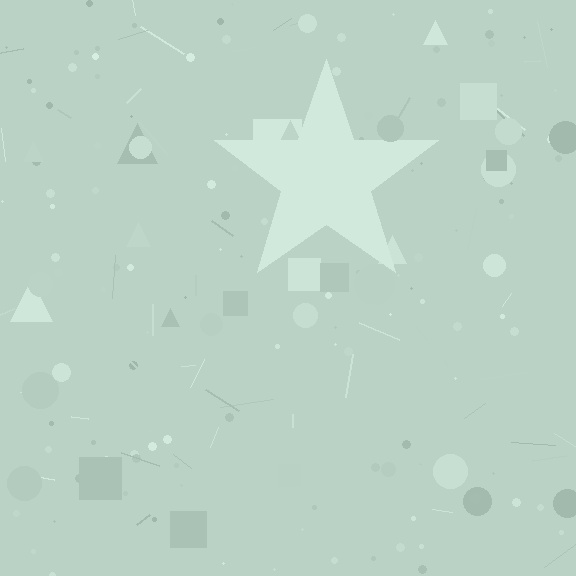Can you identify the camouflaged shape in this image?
The camouflaged shape is a star.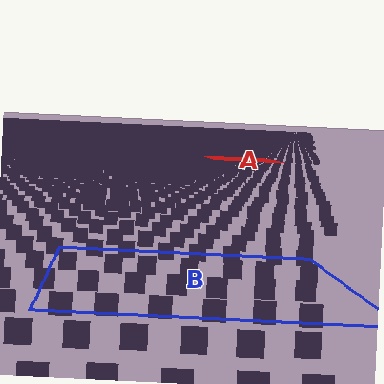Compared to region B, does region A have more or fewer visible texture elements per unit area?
Region A has more texture elements per unit area — they are packed more densely because it is farther away.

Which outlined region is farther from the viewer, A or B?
Region A is farther from the viewer — the texture elements inside it appear smaller and more densely packed.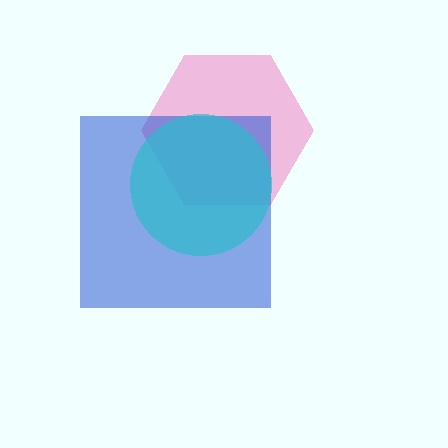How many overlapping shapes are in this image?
There are 3 overlapping shapes in the image.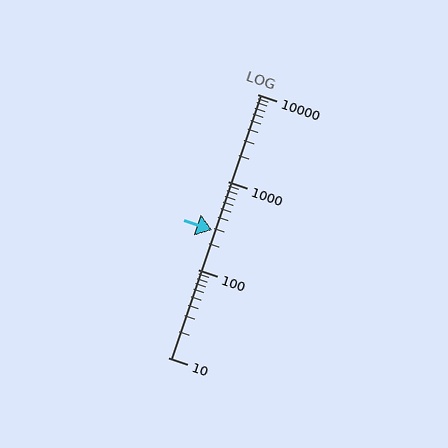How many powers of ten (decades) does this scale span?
The scale spans 3 decades, from 10 to 10000.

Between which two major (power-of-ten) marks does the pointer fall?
The pointer is between 100 and 1000.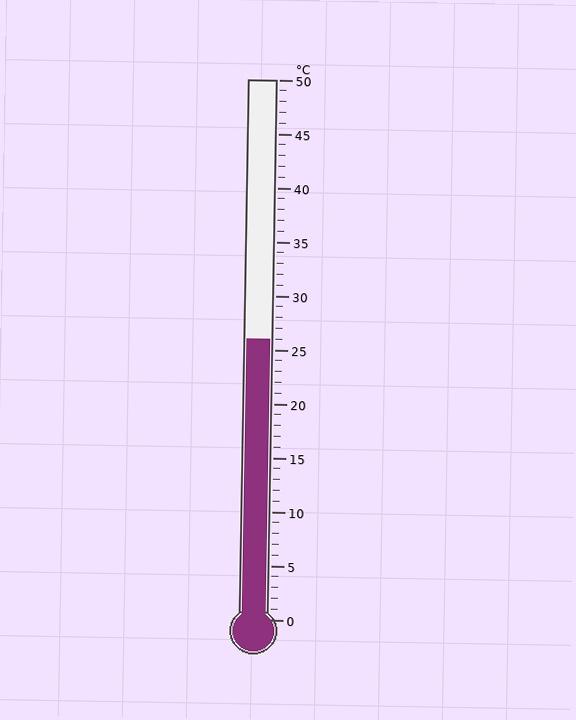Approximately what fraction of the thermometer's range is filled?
The thermometer is filled to approximately 50% of its range.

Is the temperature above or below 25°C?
The temperature is above 25°C.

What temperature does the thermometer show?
The thermometer shows approximately 26°C.